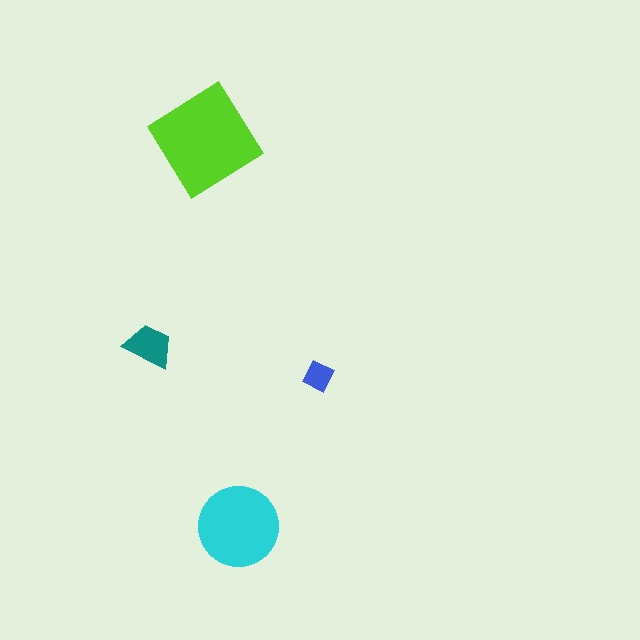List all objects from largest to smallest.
The lime diamond, the cyan circle, the teal trapezoid, the blue diamond.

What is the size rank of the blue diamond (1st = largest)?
4th.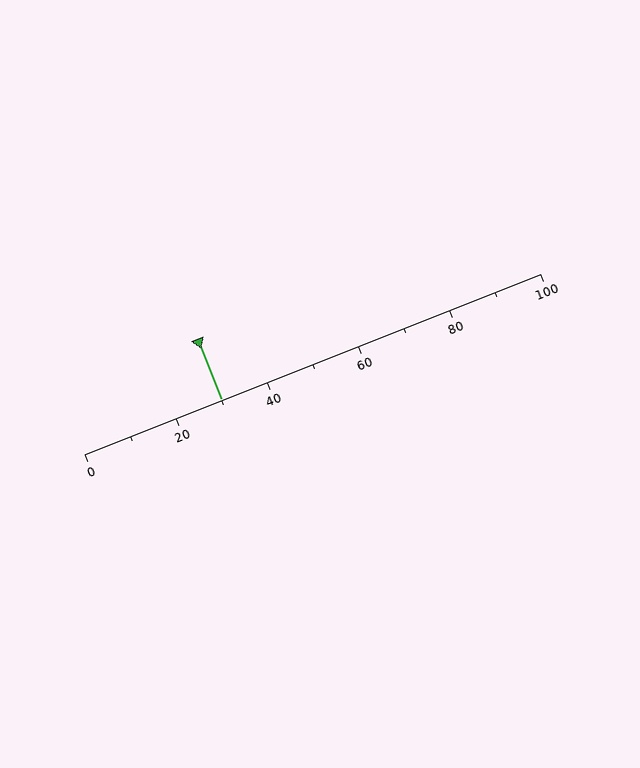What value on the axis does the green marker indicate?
The marker indicates approximately 30.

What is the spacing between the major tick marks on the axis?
The major ticks are spaced 20 apart.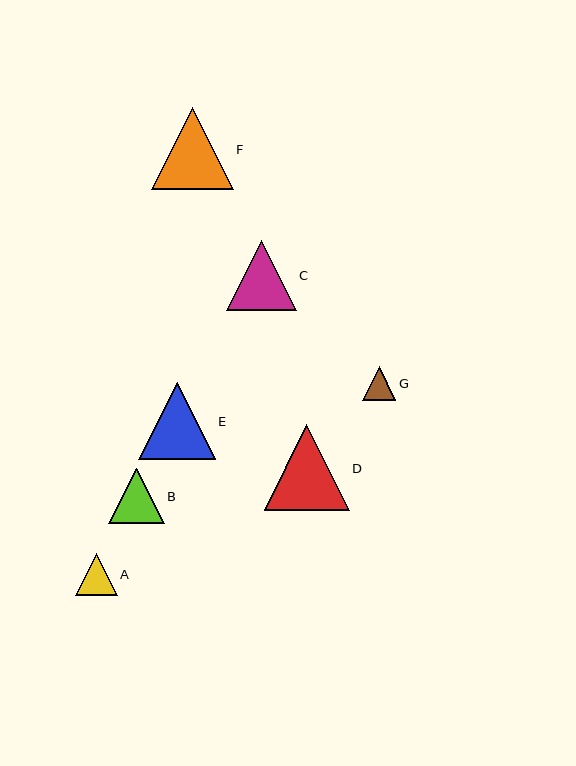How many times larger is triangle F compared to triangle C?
Triangle F is approximately 1.2 times the size of triangle C.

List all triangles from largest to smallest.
From largest to smallest: D, F, E, C, B, A, G.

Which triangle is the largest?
Triangle D is the largest with a size of approximately 85 pixels.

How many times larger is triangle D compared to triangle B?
Triangle D is approximately 1.5 times the size of triangle B.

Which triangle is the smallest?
Triangle G is the smallest with a size of approximately 33 pixels.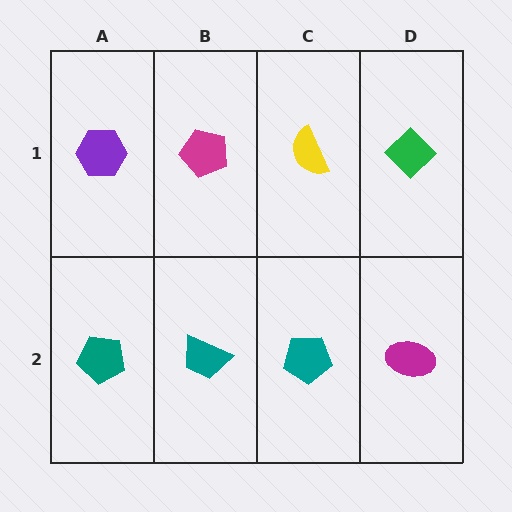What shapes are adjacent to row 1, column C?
A teal pentagon (row 2, column C), a magenta pentagon (row 1, column B), a green diamond (row 1, column D).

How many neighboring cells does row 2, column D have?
2.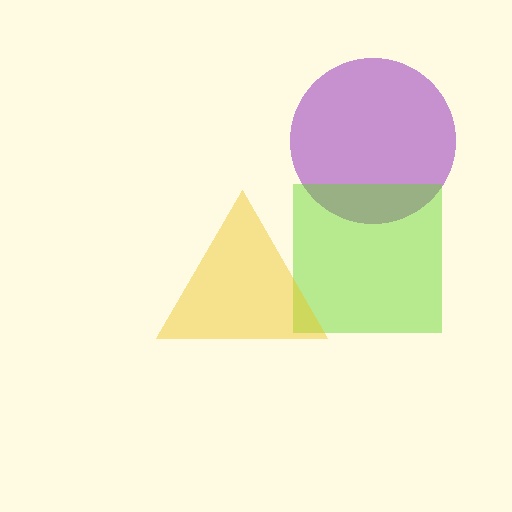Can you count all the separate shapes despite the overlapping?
Yes, there are 3 separate shapes.